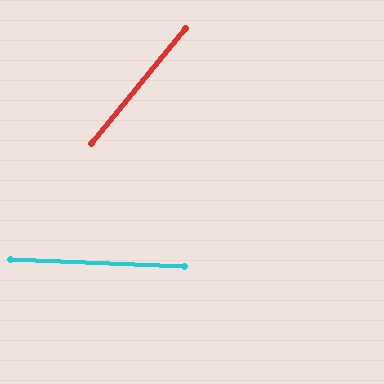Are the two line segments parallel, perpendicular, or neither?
Neither parallel nor perpendicular — they differ by about 53°.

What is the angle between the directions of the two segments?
Approximately 53 degrees.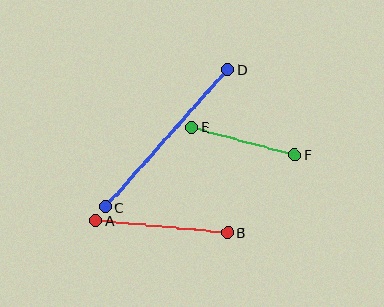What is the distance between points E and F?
The distance is approximately 107 pixels.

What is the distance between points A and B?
The distance is approximately 133 pixels.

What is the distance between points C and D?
The distance is approximately 184 pixels.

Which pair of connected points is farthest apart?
Points C and D are farthest apart.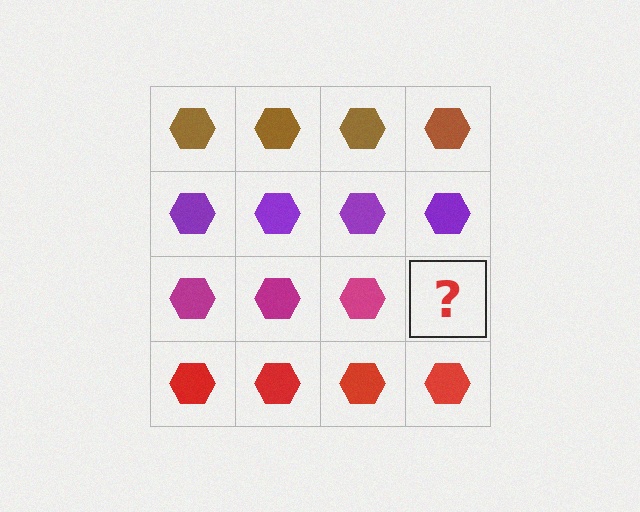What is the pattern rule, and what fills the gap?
The rule is that each row has a consistent color. The gap should be filled with a magenta hexagon.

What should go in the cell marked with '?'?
The missing cell should contain a magenta hexagon.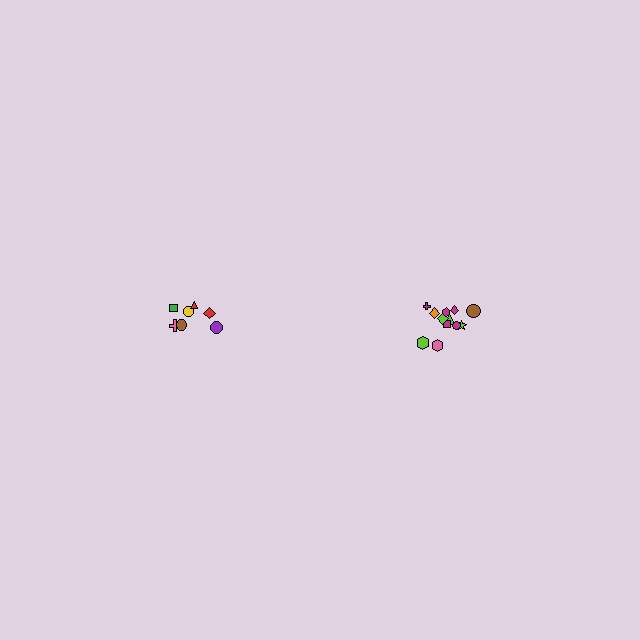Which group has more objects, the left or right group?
The right group.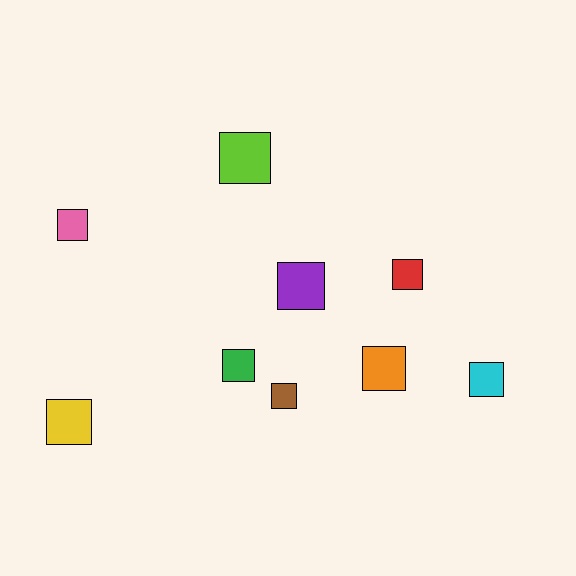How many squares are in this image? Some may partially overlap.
There are 9 squares.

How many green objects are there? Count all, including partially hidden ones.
There is 1 green object.